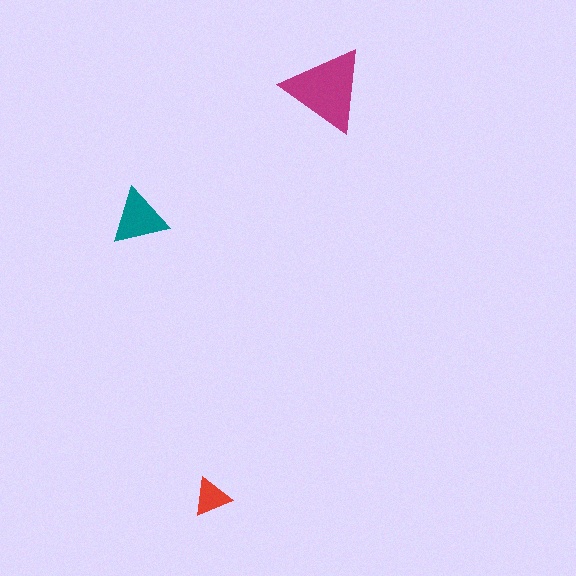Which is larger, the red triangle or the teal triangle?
The teal one.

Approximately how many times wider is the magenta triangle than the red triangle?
About 2 times wider.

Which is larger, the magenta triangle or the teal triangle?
The magenta one.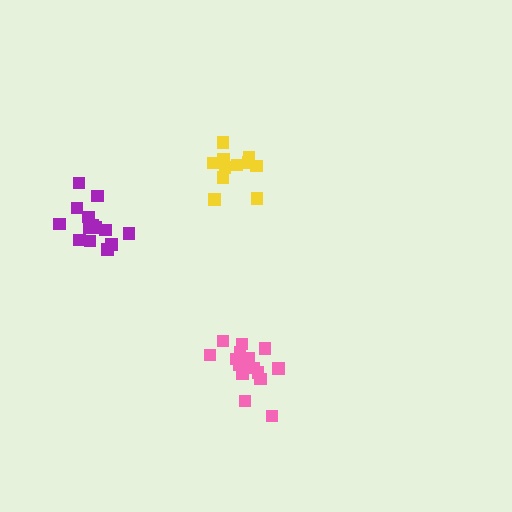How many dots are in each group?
Group 1: 16 dots, Group 2: 14 dots, Group 3: 11 dots (41 total).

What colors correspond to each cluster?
The clusters are colored: pink, purple, yellow.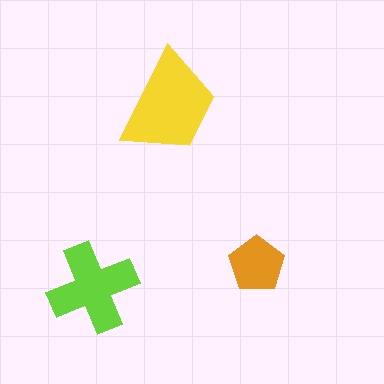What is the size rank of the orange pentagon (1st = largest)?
3rd.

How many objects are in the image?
There are 3 objects in the image.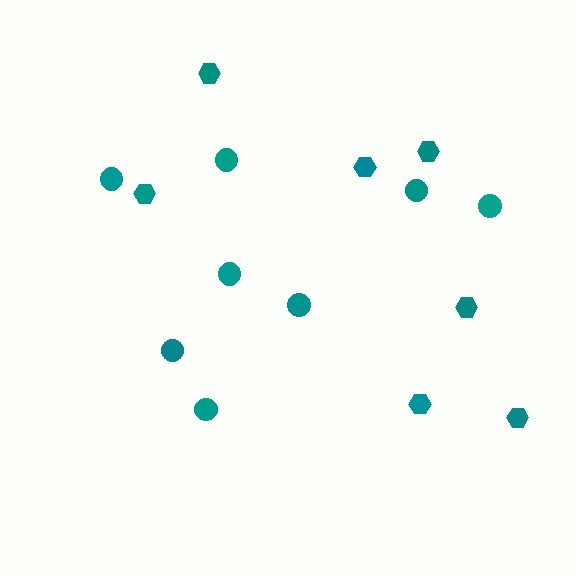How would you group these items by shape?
There are 2 groups: one group of hexagons (7) and one group of circles (8).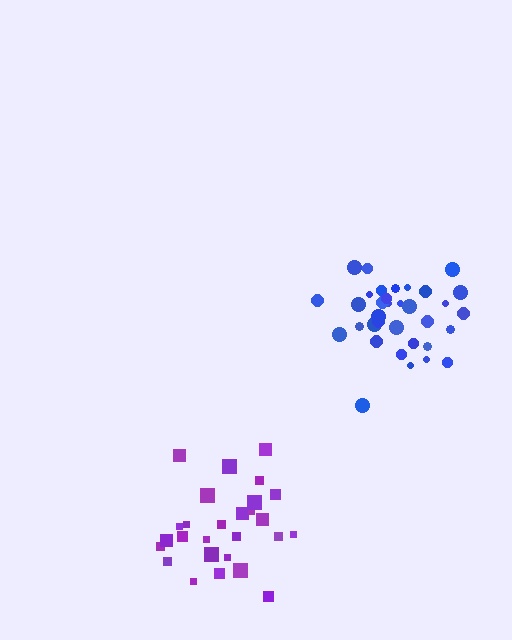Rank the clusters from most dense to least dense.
blue, purple.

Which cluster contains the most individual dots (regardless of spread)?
Blue (34).